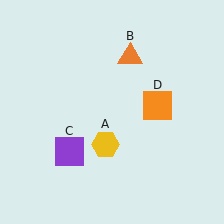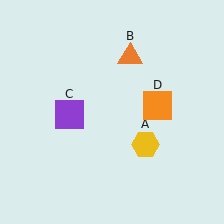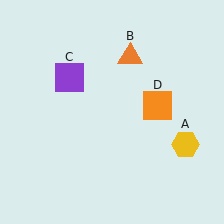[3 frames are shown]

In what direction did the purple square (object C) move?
The purple square (object C) moved up.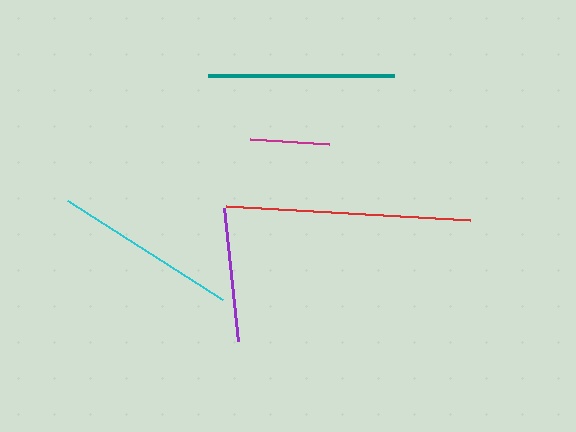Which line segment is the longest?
The red line is the longest at approximately 244 pixels.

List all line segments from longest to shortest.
From longest to shortest: red, teal, cyan, purple, magenta.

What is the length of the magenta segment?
The magenta segment is approximately 78 pixels long.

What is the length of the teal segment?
The teal segment is approximately 186 pixels long.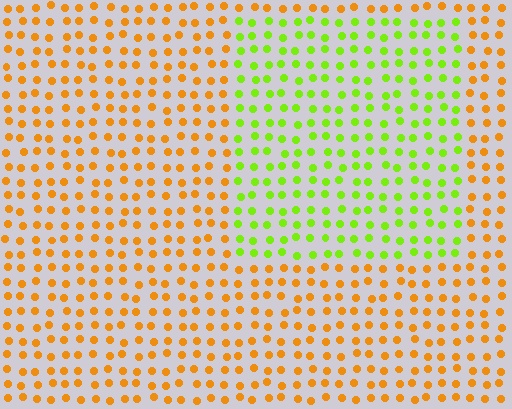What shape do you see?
I see a rectangle.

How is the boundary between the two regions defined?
The boundary is defined purely by a slight shift in hue (about 58 degrees). Spacing, size, and orientation are identical on both sides.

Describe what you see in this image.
The image is filled with small orange elements in a uniform arrangement. A rectangle-shaped region is visible where the elements are tinted to a slightly different hue, forming a subtle color boundary.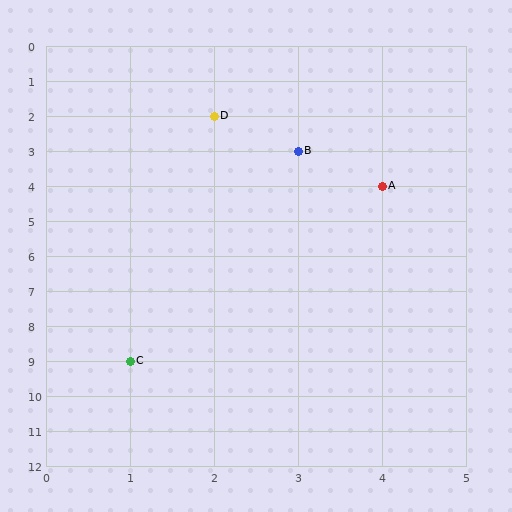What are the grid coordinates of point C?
Point C is at grid coordinates (1, 9).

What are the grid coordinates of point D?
Point D is at grid coordinates (2, 2).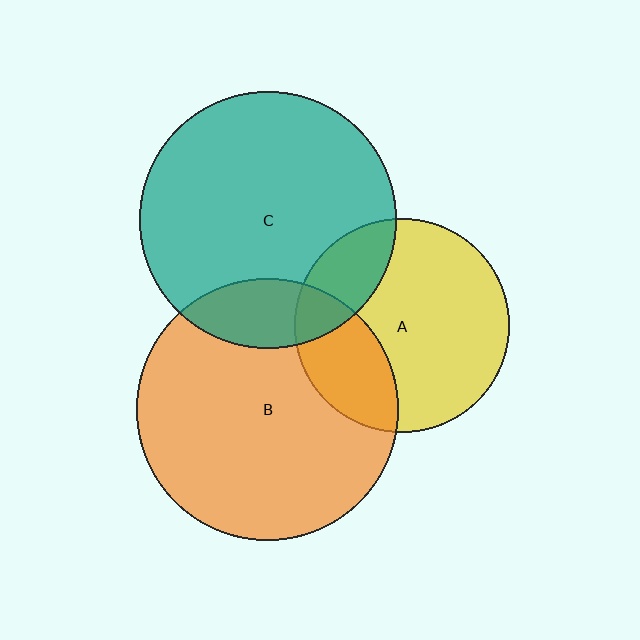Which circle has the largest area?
Circle B (orange).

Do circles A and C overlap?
Yes.